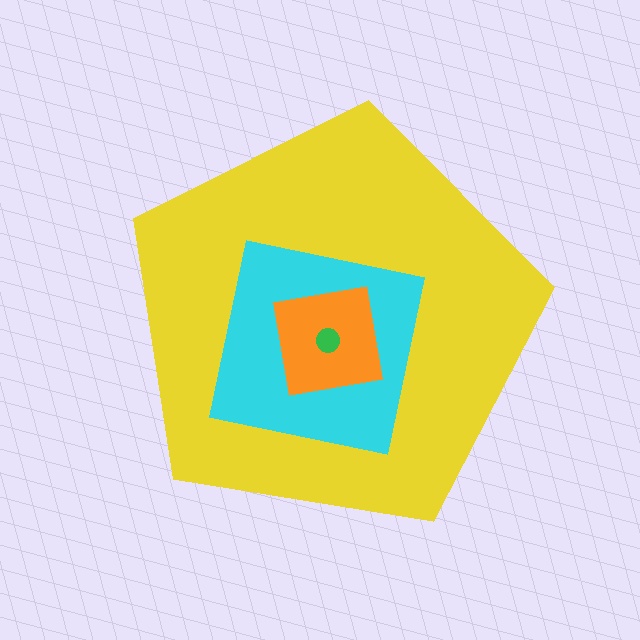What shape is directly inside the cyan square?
The orange square.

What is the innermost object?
The green circle.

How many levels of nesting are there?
4.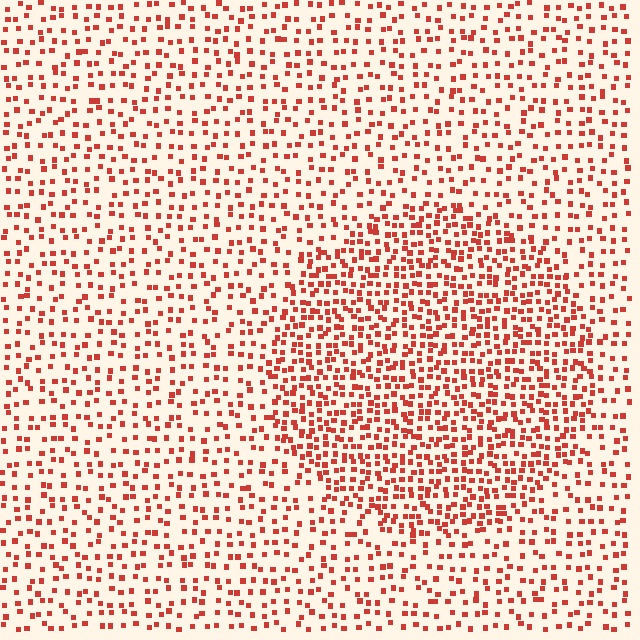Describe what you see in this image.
The image contains small red elements arranged at two different densities. A circle-shaped region is visible where the elements are more densely packed than the surrounding area.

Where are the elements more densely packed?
The elements are more densely packed inside the circle boundary.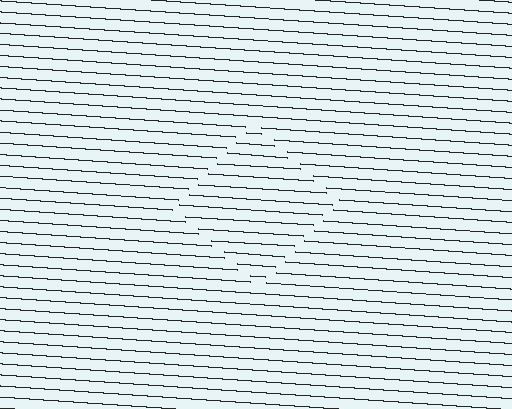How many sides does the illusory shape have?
4 sides — the line-ends trace a square.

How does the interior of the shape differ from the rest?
The interior of the shape contains the same grating, shifted by half a period — the contour is defined by the phase discontinuity where line-ends from the inner and outer gratings abut.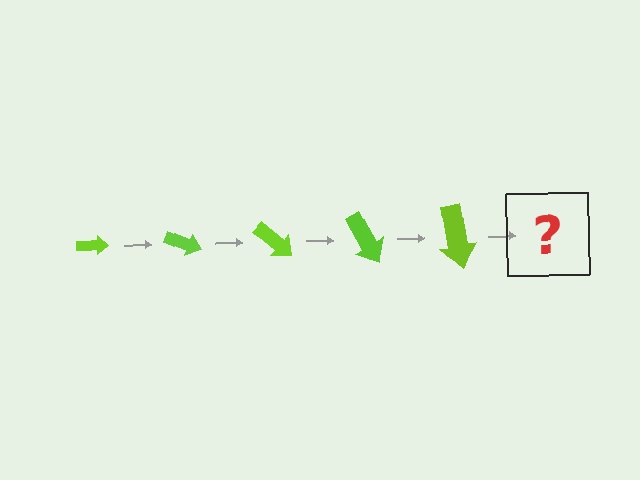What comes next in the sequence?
The next element should be an arrow, larger than the previous one and rotated 100 degrees from the start.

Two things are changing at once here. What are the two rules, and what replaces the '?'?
The two rules are that the arrow grows larger each step and it rotates 20 degrees each step. The '?' should be an arrow, larger than the previous one and rotated 100 degrees from the start.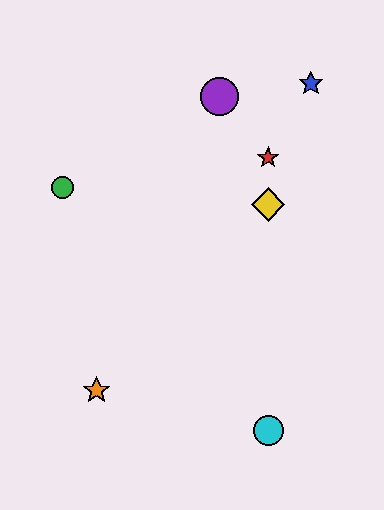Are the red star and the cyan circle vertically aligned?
Yes, both are at x≈268.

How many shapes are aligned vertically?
3 shapes (the red star, the yellow diamond, the cyan circle) are aligned vertically.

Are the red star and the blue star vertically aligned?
No, the red star is at x≈268 and the blue star is at x≈311.